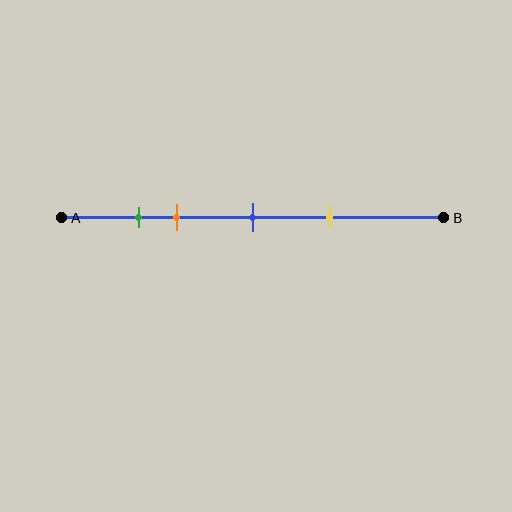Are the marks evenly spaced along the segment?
No, the marks are not evenly spaced.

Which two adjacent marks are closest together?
The green and orange marks are the closest adjacent pair.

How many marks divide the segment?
There are 4 marks dividing the segment.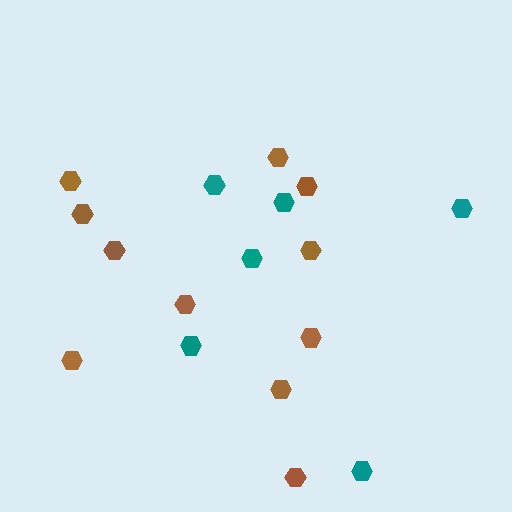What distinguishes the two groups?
There are 2 groups: one group of brown hexagons (11) and one group of teal hexagons (6).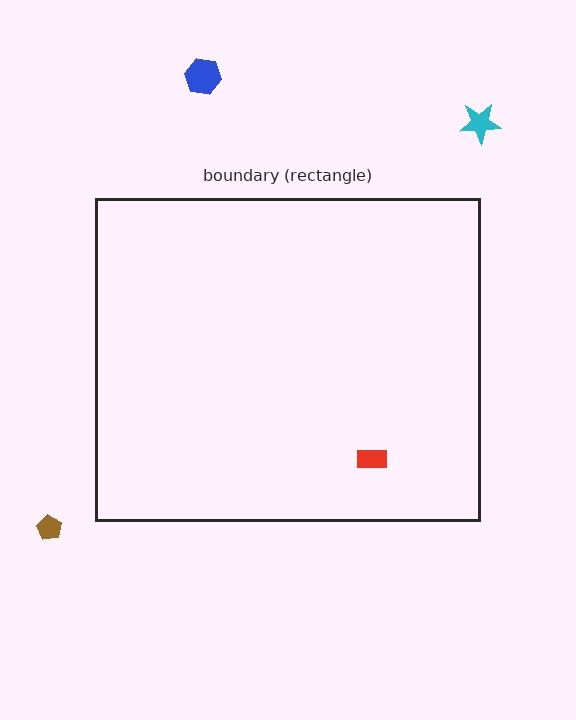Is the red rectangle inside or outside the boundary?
Inside.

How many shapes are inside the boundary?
1 inside, 3 outside.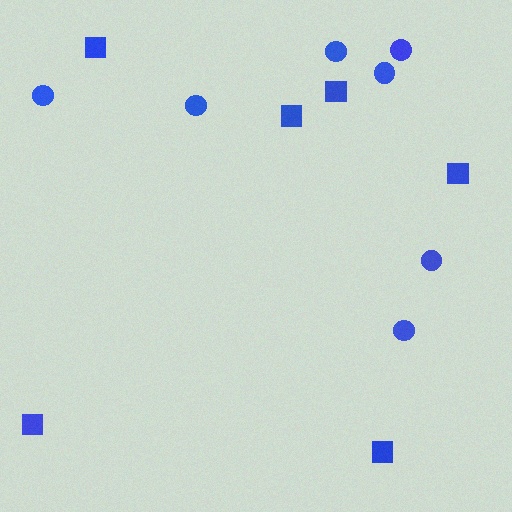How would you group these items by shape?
There are 2 groups: one group of squares (6) and one group of circles (7).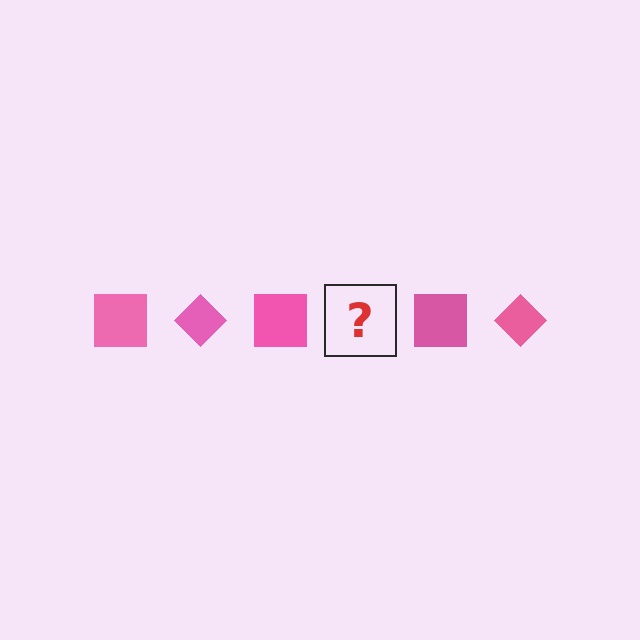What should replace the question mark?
The question mark should be replaced with a pink diamond.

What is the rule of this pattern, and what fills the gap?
The rule is that the pattern cycles through square, diamond shapes in pink. The gap should be filled with a pink diamond.